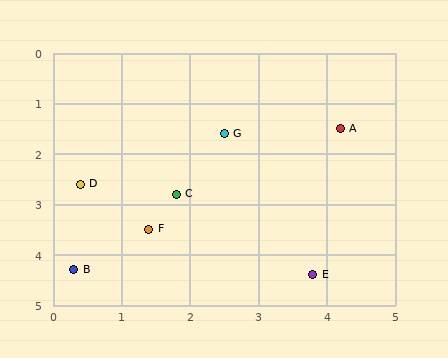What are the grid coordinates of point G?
Point G is at approximately (2.5, 1.6).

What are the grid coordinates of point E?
Point E is at approximately (3.8, 4.4).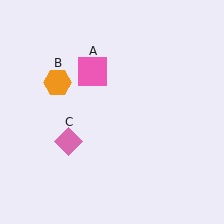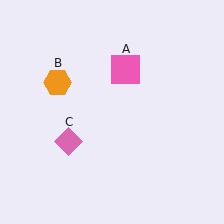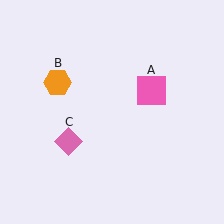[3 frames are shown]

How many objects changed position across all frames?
1 object changed position: pink square (object A).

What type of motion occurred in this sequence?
The pink square (object A) rotated clockwise around the center of the scene.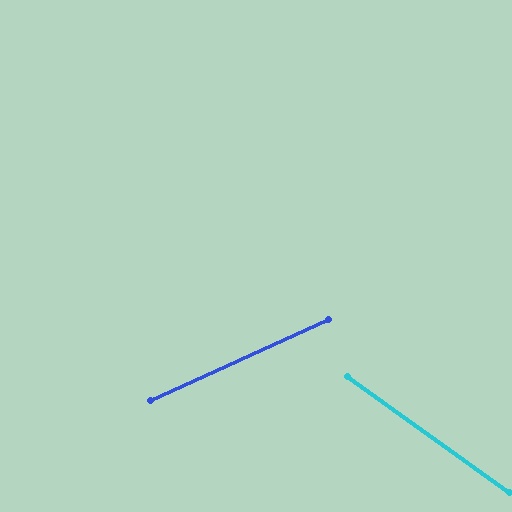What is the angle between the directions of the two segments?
Approximately 60 degrees.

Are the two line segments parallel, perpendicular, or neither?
Neither parallel nor perpendicular — they differ by about 60°.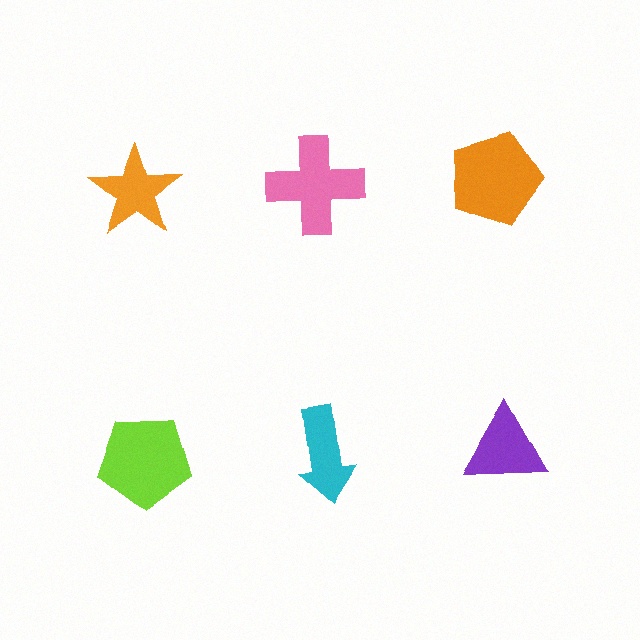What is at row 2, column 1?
A lime pentagon.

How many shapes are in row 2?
3 shapes.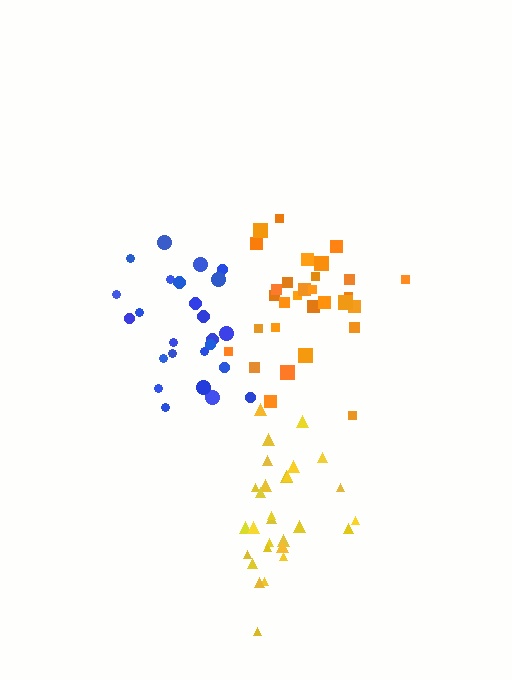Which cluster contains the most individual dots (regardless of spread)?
Orange (30).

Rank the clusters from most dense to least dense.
yellow, blue, orange.